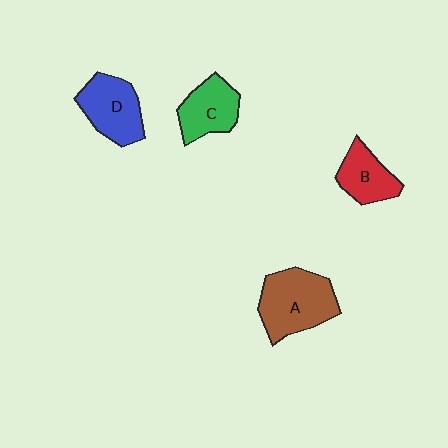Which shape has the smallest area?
Shape B (red).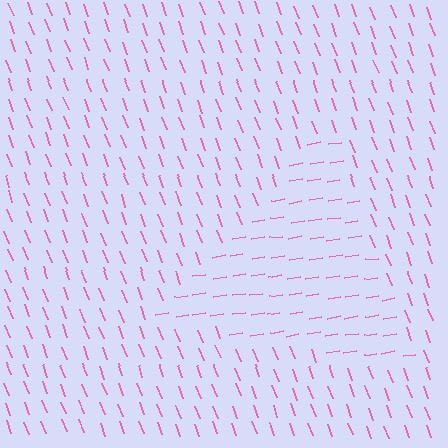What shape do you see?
I see a triangle.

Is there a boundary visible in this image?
Yes, there is a texture boundary formed by a change in line orientation.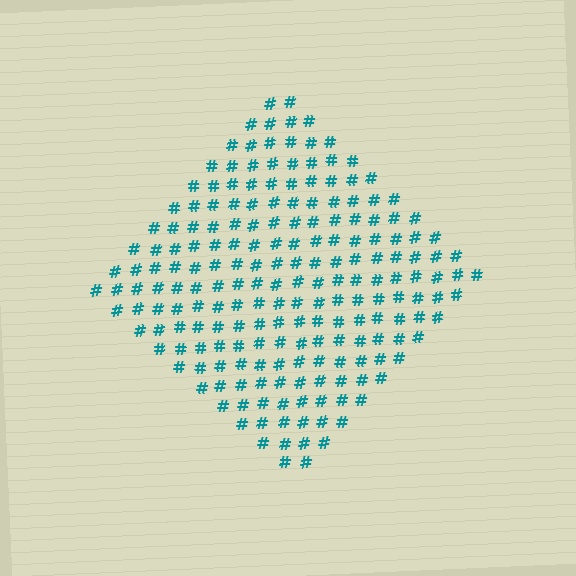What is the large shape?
The large shape is a diamond.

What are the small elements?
The small elements are hash symbols.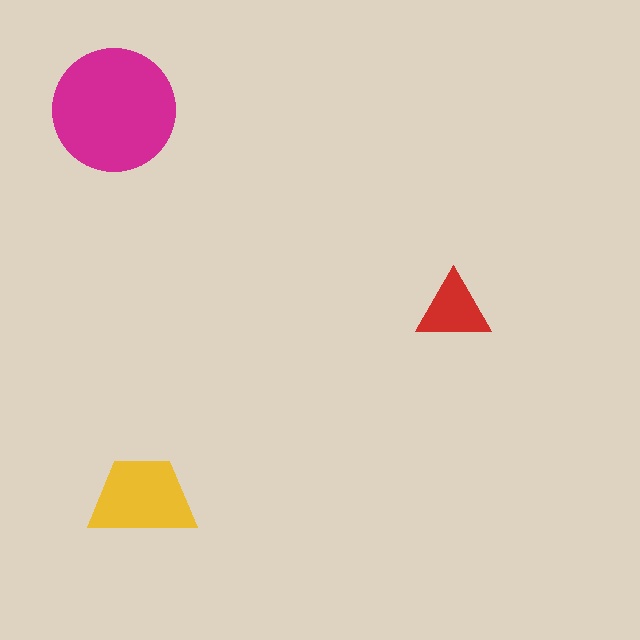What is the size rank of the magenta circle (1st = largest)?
1st.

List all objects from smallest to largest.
The red triangle, the yellow trapezoid, the magenta circle.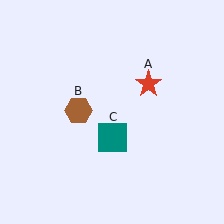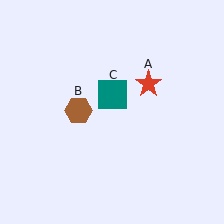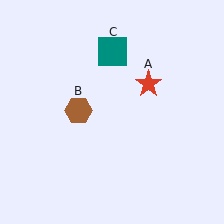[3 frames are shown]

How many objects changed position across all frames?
1 object changed position: teal square (object C).